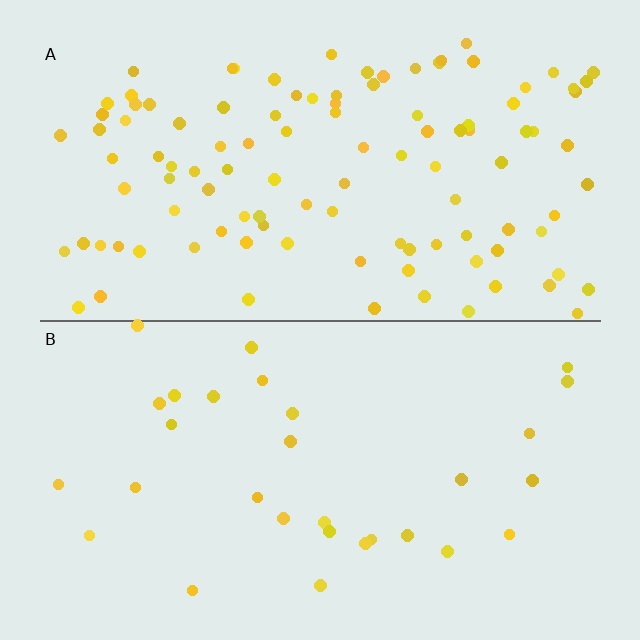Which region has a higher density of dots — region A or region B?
A (the top).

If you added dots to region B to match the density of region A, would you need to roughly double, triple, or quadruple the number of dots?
Approximately quadruple.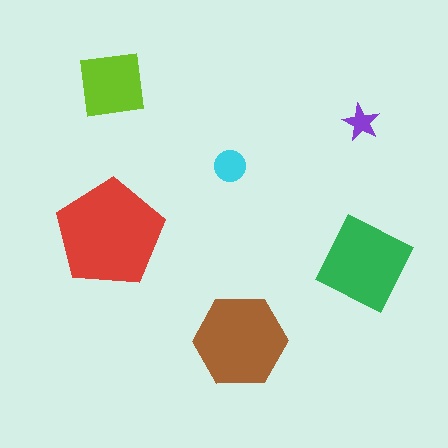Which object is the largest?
The red pentagon.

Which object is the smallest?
The purple star.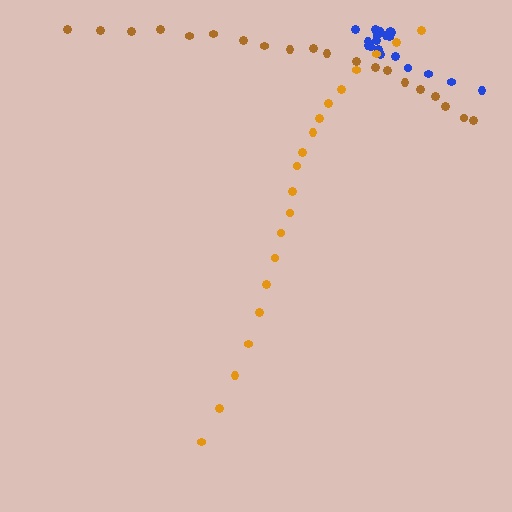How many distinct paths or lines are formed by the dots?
There are 3 distinct paths.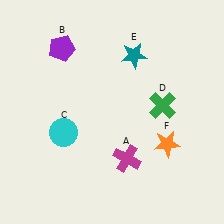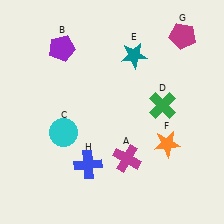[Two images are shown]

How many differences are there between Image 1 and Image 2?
There are 2 differences between the two images.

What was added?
A magenta pentagon (G), a blue cross (H) were added in Image 2.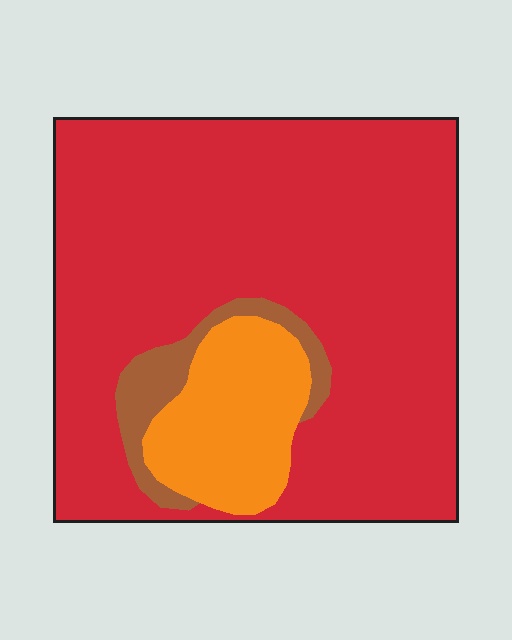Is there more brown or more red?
Red.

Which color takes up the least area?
Brown, at roughly 5%.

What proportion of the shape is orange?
Orange takes up less than a sixth of the shape.